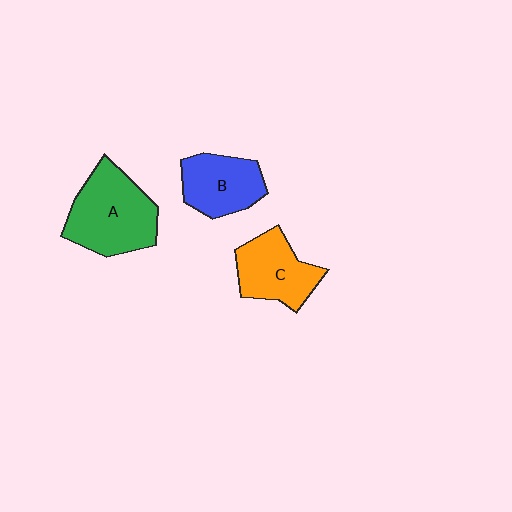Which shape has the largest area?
Shape A (green).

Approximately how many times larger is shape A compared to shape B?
Approximately 1.4 times.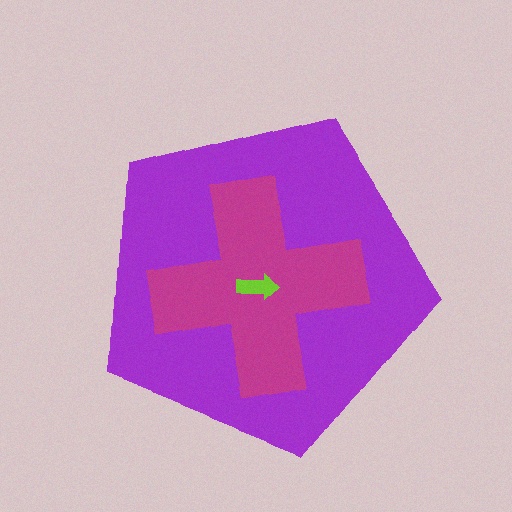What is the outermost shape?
The purple pentagon.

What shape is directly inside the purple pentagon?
The magenta cross.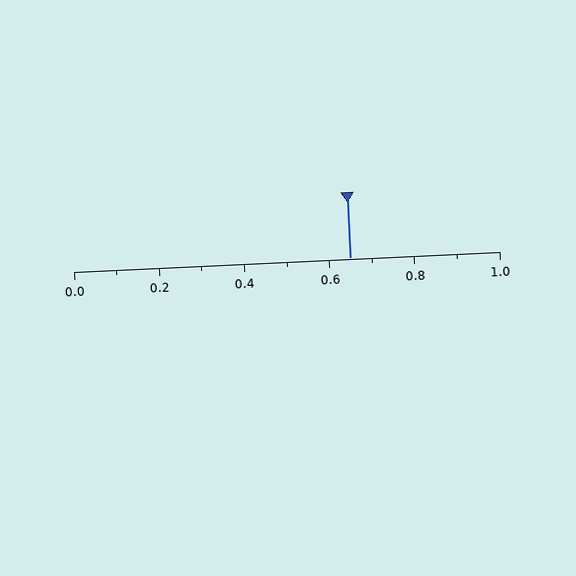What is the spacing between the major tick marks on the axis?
The major ticks are spaced 0.2 apart.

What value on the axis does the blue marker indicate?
The marker indicates approximately 0.65.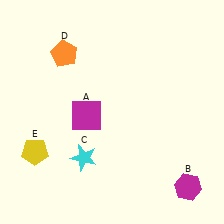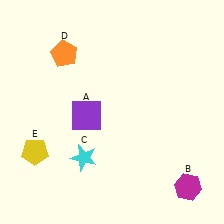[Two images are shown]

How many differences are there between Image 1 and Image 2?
There is 1 difference between the two images.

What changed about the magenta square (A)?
In Image 1, A is magenta. In Image 2, it changed to purple.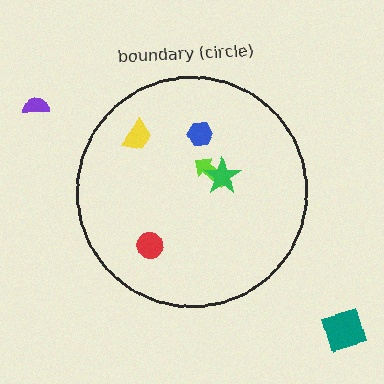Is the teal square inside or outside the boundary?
Outside.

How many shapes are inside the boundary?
5 inside, 2 outside.